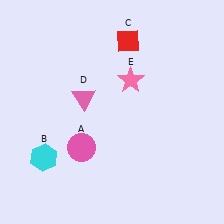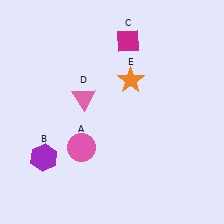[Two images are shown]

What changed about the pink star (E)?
In Image 1, E is pink. In Image 2, it changed to orange.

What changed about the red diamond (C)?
In Image 1, C is red. In Image 2, it changed to magenta.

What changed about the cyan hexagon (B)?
In Image 1, B is cyan. In Image 2, it changed to purple.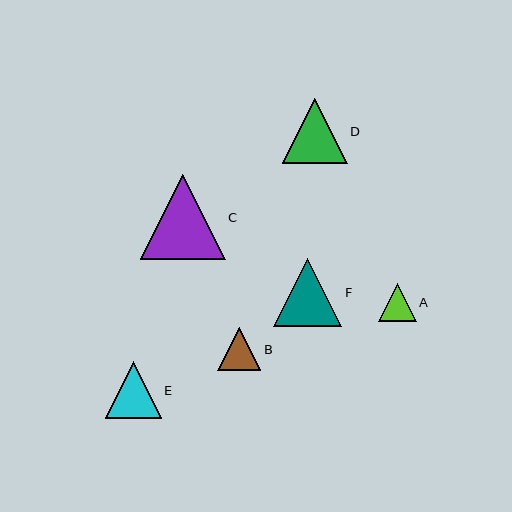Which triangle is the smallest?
Triangle A is the smallest with a size of approximately 38 pixels.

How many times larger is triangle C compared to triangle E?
Triangle C is approximately 1.5 times the size of triangle E.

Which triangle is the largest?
Triangle C is the largest with a size of approximately 85 pixels.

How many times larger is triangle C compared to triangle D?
Triangle C is approximately 1.3 times the size of triangle D.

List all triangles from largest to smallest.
From largest to smallest: C, F, D, E, B, A.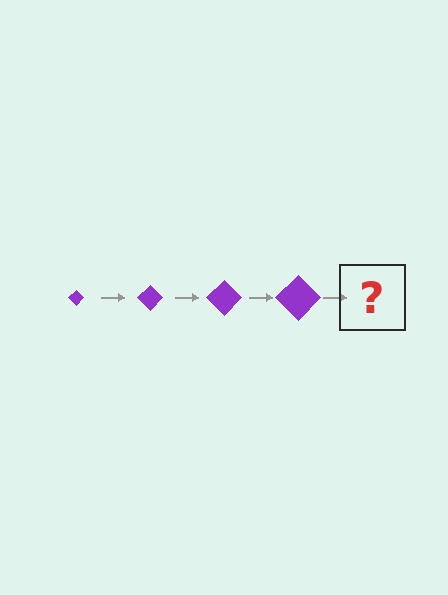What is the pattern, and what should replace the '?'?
The pattern is that the diamond gets progressively larger each step. The '?' should be a purple diamond, larger than the previous one.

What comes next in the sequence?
The next element should be a purple diamond, larger than the previous one.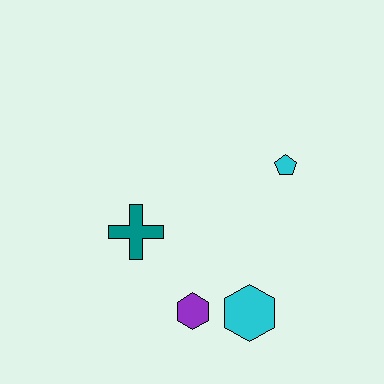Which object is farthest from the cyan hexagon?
The cyan pentagon is farthest from the cyan hexagon.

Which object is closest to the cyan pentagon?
The cyan hexagon is closest to the cyan pentagon.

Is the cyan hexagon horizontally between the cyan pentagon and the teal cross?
Yes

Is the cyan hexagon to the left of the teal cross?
No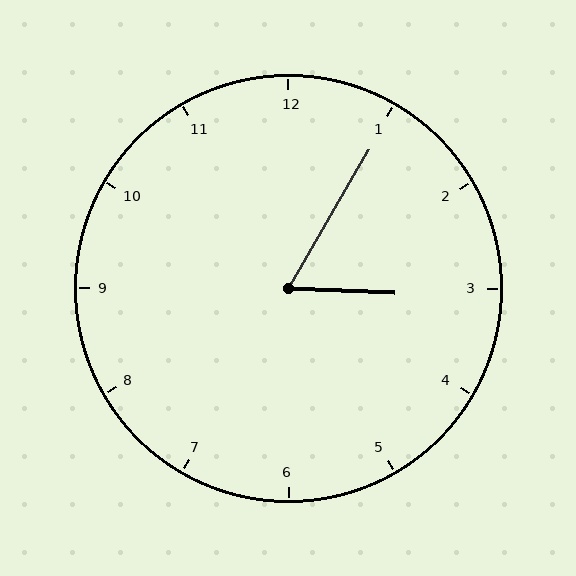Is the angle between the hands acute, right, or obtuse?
It is acute.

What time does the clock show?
3:05.